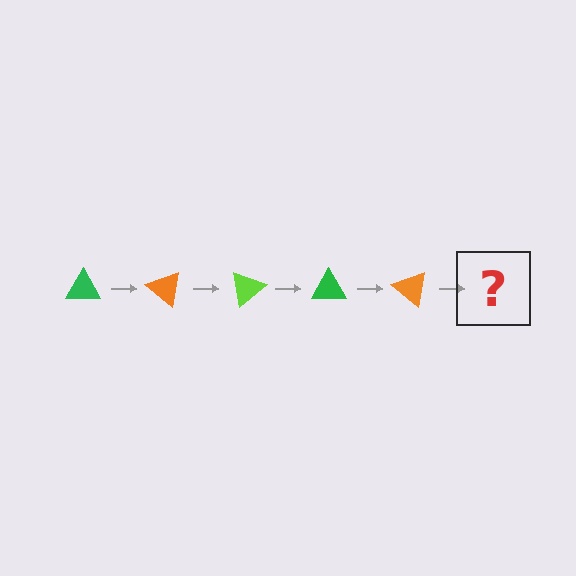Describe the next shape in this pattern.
It should be a lime triangle, rotated 200 degrees from the start.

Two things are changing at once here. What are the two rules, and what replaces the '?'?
The two rules are that it rotates 40 degrees each step and the color cycles through green, orange, and lime. The '?' should be a lime triangle, rotated 200 degrees from the start.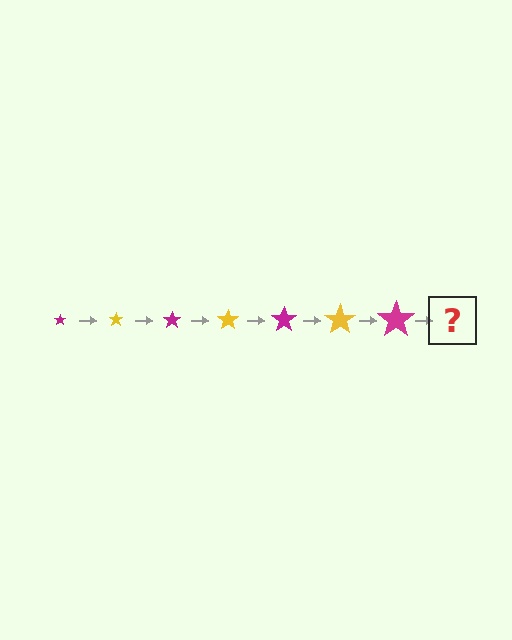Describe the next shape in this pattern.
It should be a yellow star, larger than the previous one.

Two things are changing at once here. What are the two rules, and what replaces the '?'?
The two rules are that the star grows larger each step and the color cycles through magenta and yellow. The '?' should be a yellow star, larger than the previous one.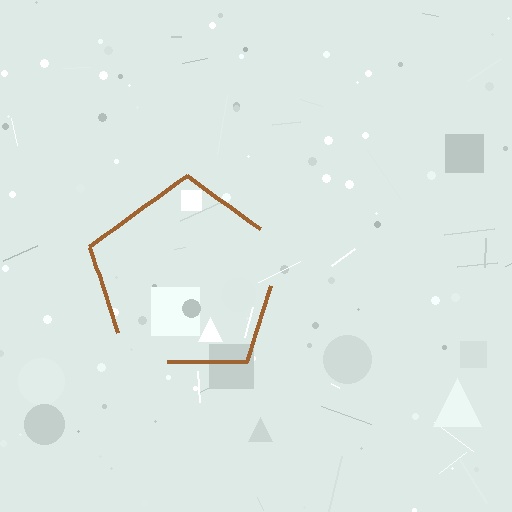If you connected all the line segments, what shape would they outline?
They would outline a pentagon.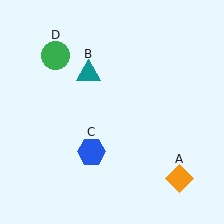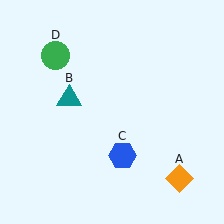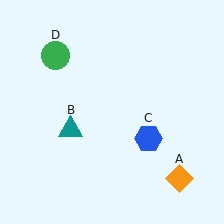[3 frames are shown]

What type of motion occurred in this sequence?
The teal triangle (object B), blue hexagon (object C) rotated counterclockwise around the center of the scene.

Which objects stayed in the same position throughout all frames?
Orange diamond (object A) and green circle (object D) remained stationary.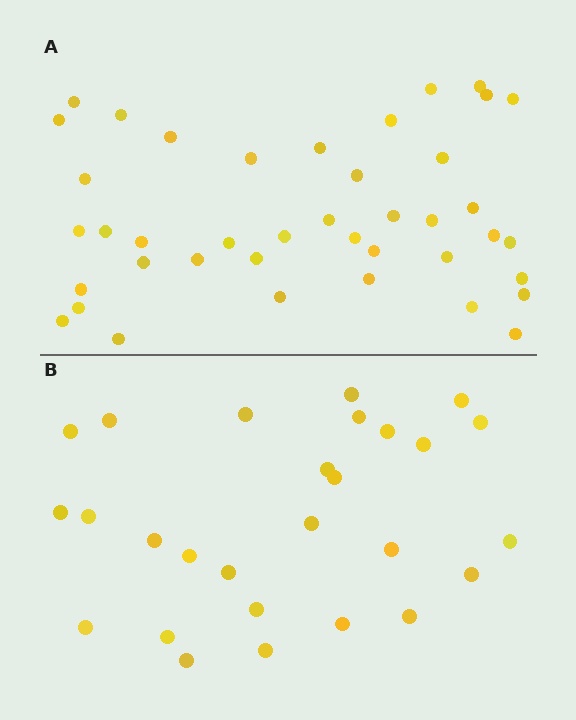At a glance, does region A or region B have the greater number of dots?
Region A (the top region) has more dots.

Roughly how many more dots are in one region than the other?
Region A has approximately 15 more dots than region B.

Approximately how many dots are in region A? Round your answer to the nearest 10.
About 40 dots. (The exact count is 41, which rounds to 40.)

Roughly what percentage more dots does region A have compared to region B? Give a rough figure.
About 50% more.